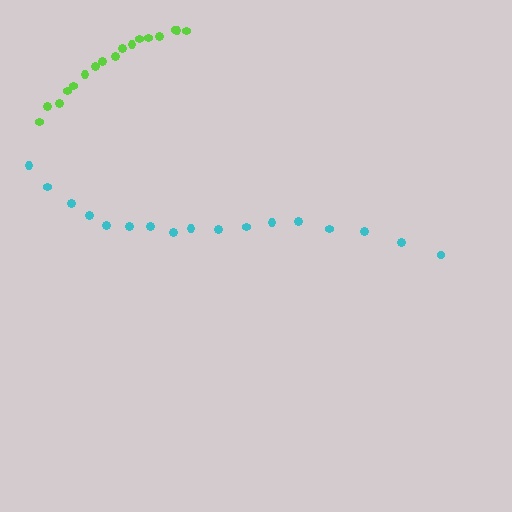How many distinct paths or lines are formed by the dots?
There are 2 distinct paths.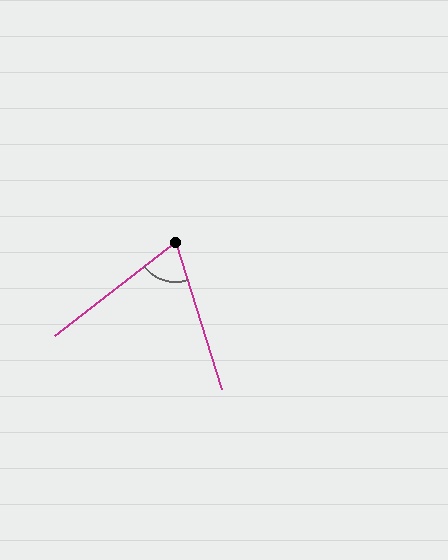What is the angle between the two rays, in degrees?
Approximately 69 degrees.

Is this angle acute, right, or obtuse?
It is acute.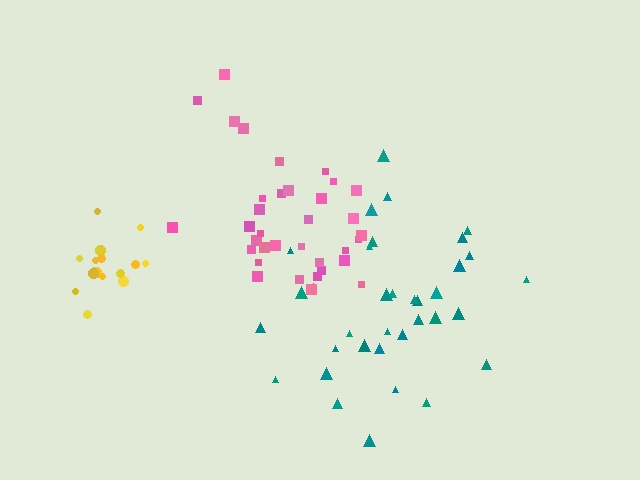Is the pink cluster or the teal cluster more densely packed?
Pink.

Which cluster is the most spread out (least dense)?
Teal.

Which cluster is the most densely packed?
Pink.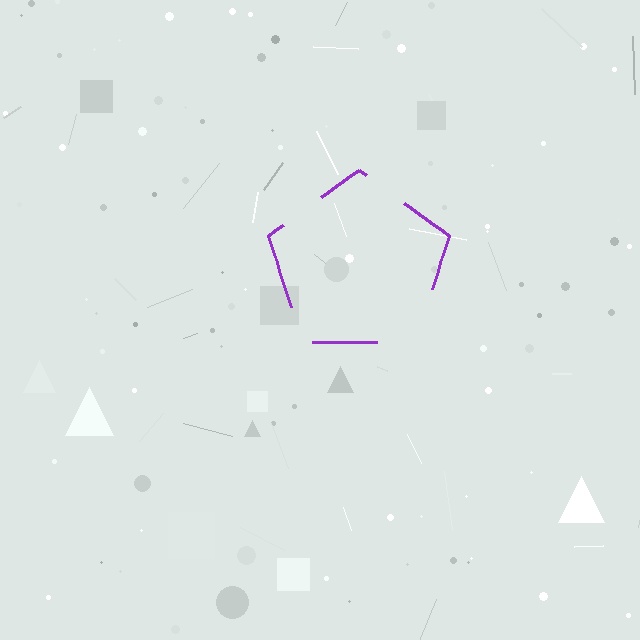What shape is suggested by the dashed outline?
The dashed outline suggests a pentagon.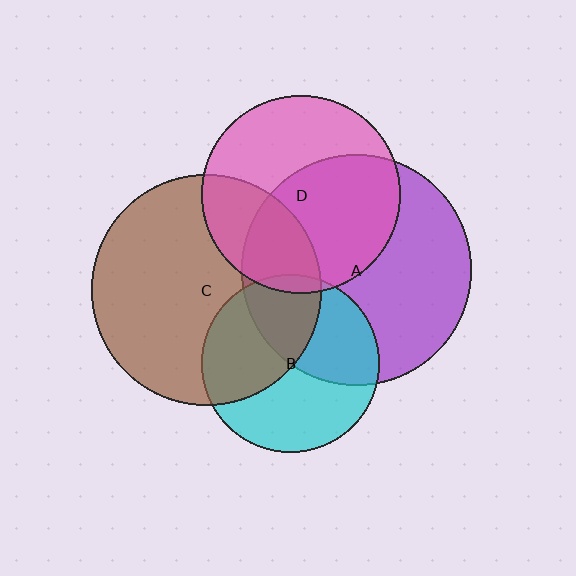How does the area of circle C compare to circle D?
Approximately 1.3 times.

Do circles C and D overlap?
Yes.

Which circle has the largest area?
Circle A (purple).